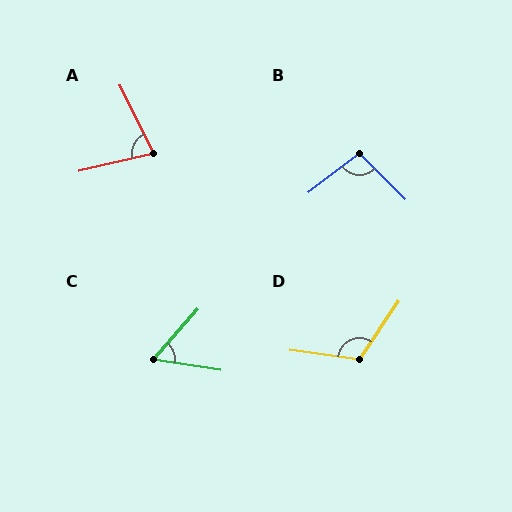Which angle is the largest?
D, at approximately 116 degrees.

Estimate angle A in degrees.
Approximately 77 degrees.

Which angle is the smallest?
C, at approximately 58 degrees.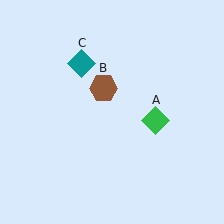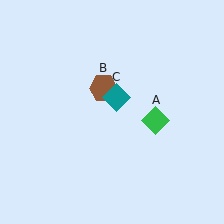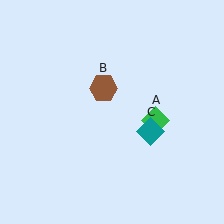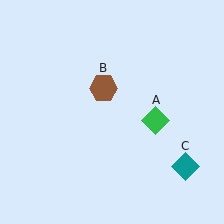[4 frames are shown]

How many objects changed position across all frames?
1 object changed position: teal diamond (object C).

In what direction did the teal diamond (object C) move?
The teal diamond (object C) moved down and to the right.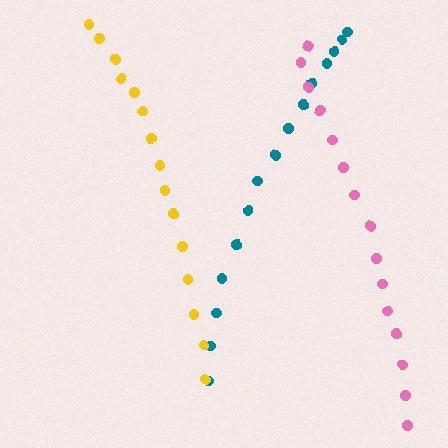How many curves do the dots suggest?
There are 3 distinct paths.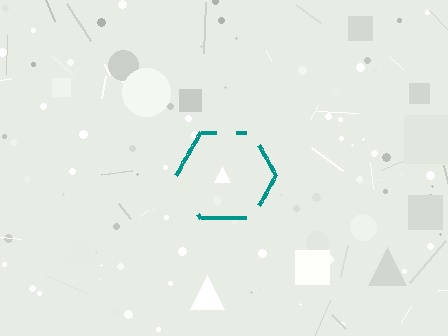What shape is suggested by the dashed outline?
The dashed outline suggests a hexagon.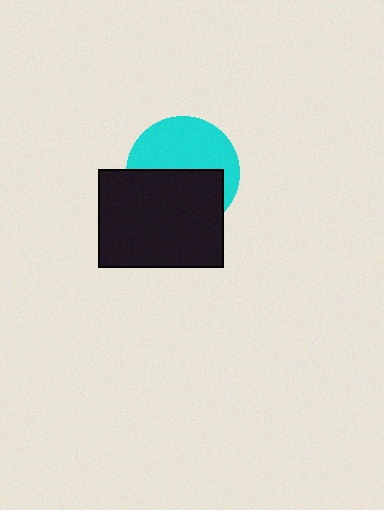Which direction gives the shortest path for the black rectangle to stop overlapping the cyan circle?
Moving down gives the shortest separation.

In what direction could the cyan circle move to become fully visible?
The cyan circle could move up. That would shift it out from behind the black rectangle entirely.